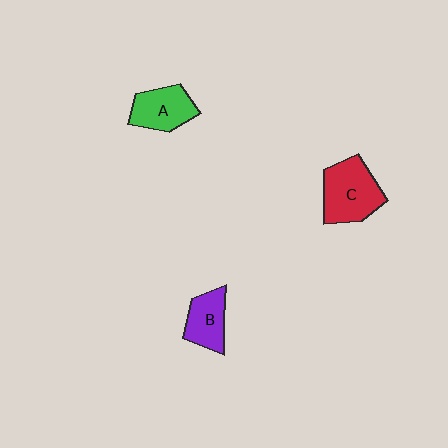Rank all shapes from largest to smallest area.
From largest to smallest: C (red), A (green), B (purple).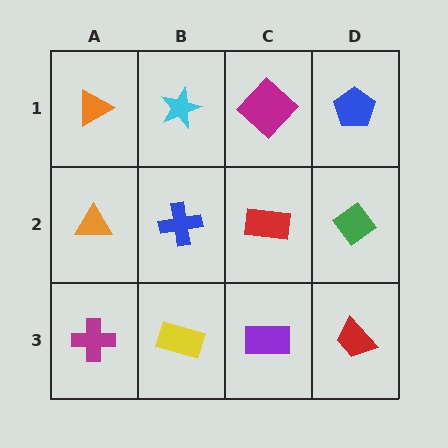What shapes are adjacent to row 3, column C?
A red rectangle (row 2, column C), a yellow rectangle (row 3, column B), a red trapezoid (row 3, column D).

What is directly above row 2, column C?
A magenta diamond.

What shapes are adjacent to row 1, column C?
A red rectangle (row 2, column C), a cyan star (row 1, column B), a blue pentagon (row 1, column D).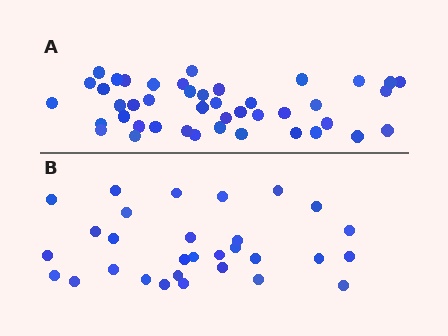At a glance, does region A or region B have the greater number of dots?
Region A (the top region) has more dots.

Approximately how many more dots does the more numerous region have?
Region A has approximately 15 more dots than region B.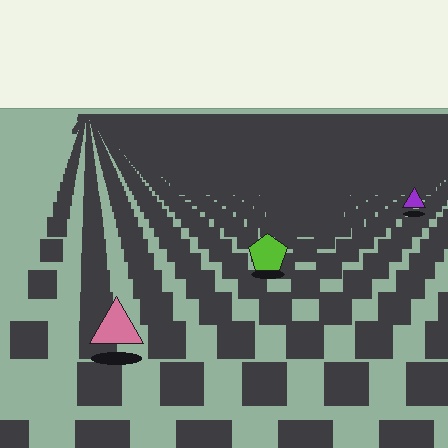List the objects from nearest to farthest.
From nearest to farthest: the pink triangle, the lime pentagon, the purple triangle.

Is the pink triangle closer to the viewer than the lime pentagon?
Yes. The pink triangle is closer — you can tell from the texture gradient: the ground texture is coarser near it.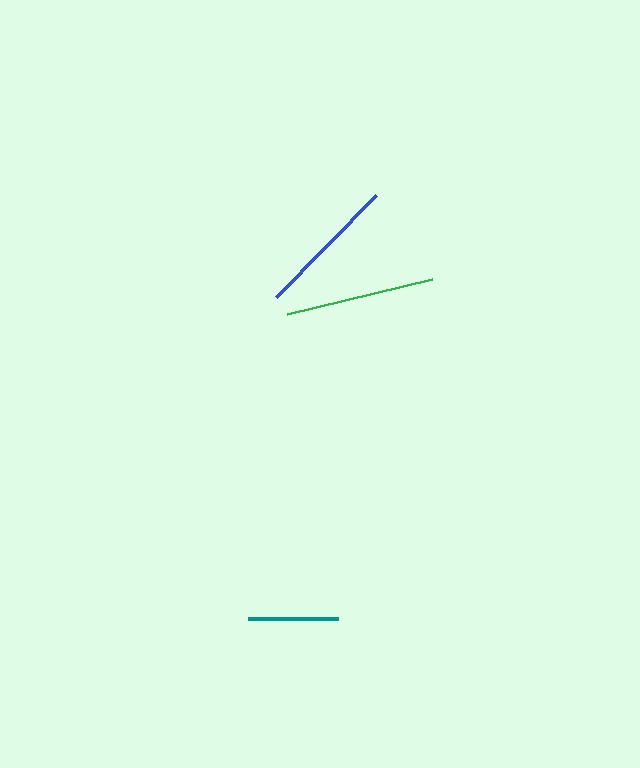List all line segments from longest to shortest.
From longest to shortest: green, blue, teal.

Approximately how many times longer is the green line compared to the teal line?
The green line is approximately 1.6 times the length of the teal line.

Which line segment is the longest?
The green line is the longest at approximately 149 pixels.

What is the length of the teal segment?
The teal segment is approximately 90 pixels long.